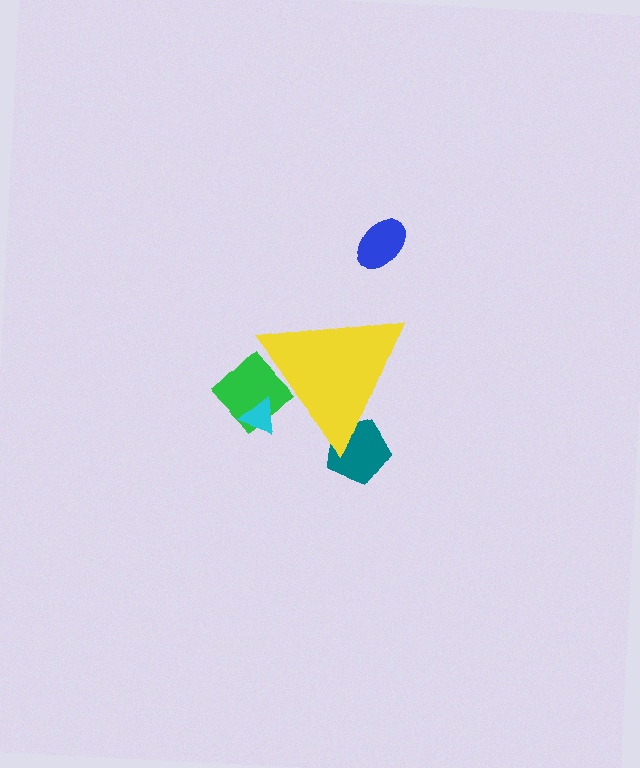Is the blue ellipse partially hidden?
No, the blue ellipse is fully visible.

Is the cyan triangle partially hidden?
Yes, the cyan triangle is partially hidden behind the yellow triangle.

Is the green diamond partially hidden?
Yes, the green diamond is partially hidden behind the yellow triangle.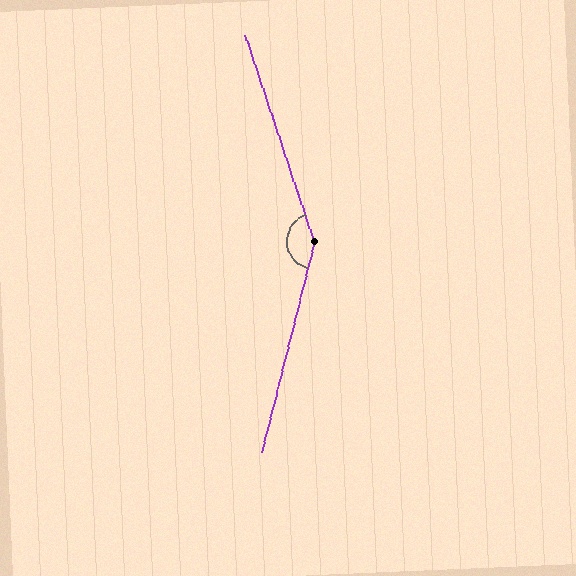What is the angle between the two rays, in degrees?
Approximately 148 degrees.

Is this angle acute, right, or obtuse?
It is obtuse.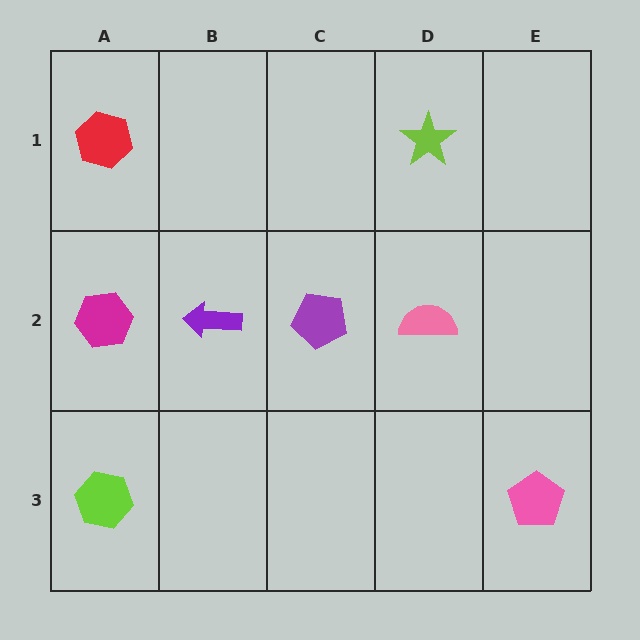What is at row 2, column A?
A magenta hexagon.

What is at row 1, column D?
A lime star.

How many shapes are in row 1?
2 shapes.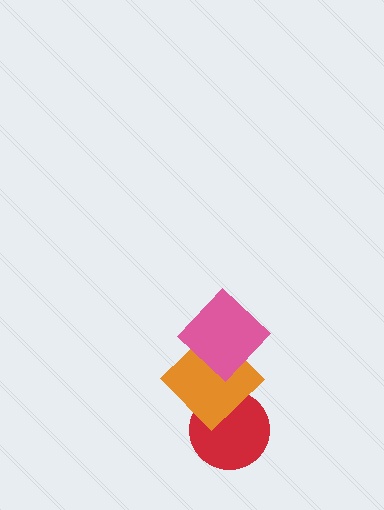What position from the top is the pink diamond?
The pink diamond is 1st from the top.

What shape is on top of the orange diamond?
The pink diamond is on top of the orange diamond.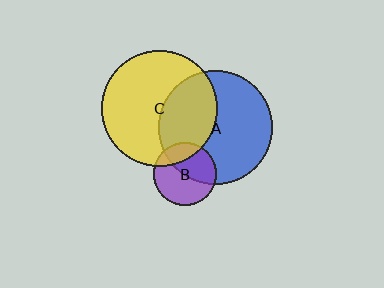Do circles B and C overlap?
Yes.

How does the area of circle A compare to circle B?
Approximately 3.3 times.